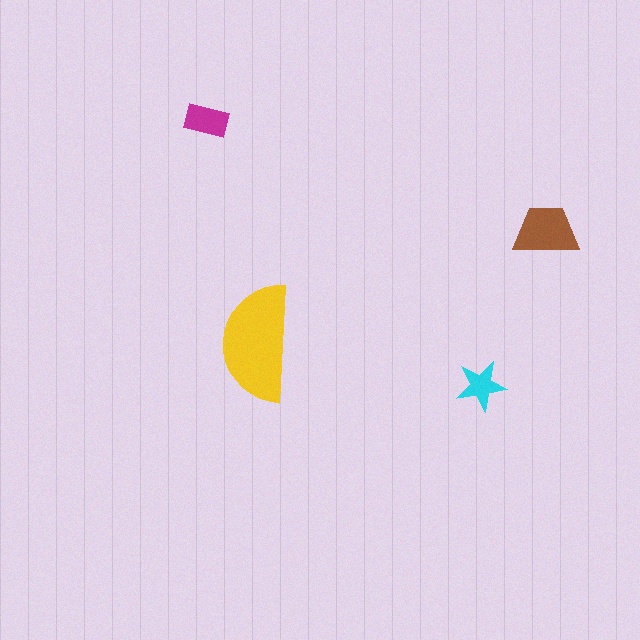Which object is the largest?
The yellow semicircle.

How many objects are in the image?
There are 4 objects in the image.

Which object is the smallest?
The cyan star.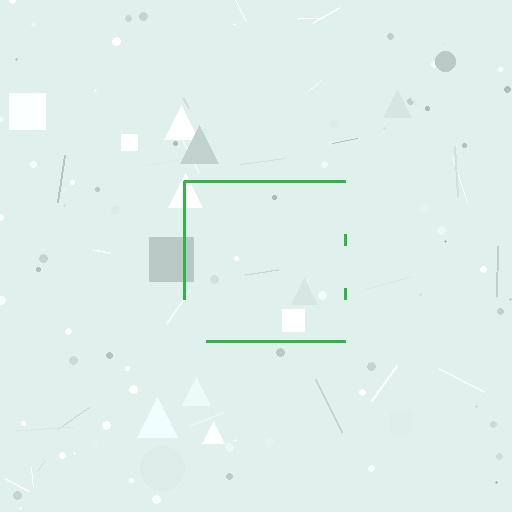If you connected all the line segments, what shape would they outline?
They would outline a square.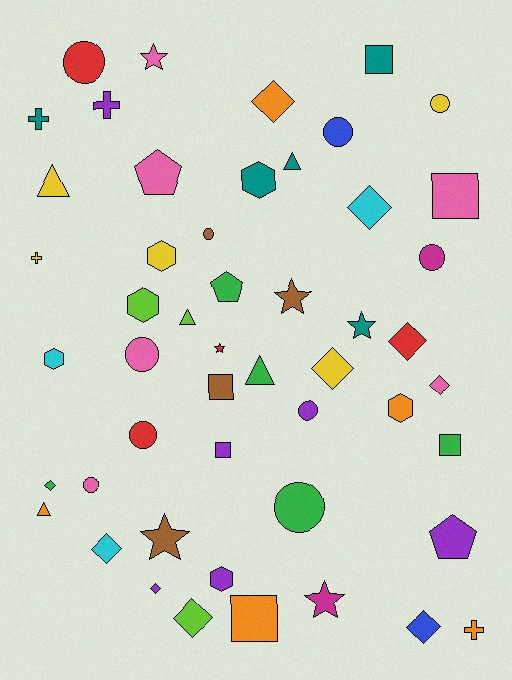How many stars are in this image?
There are 6 stars.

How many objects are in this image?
There are 50 objects.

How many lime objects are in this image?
There are 3 lime objects.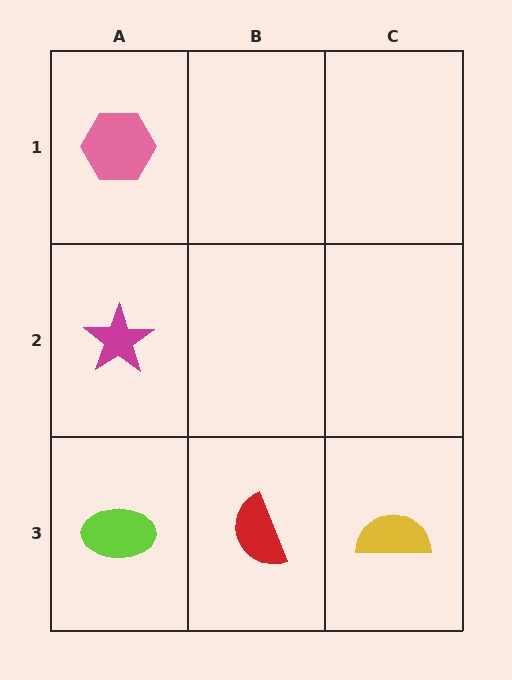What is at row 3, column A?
A lime ellipse.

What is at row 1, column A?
A pink hexagon.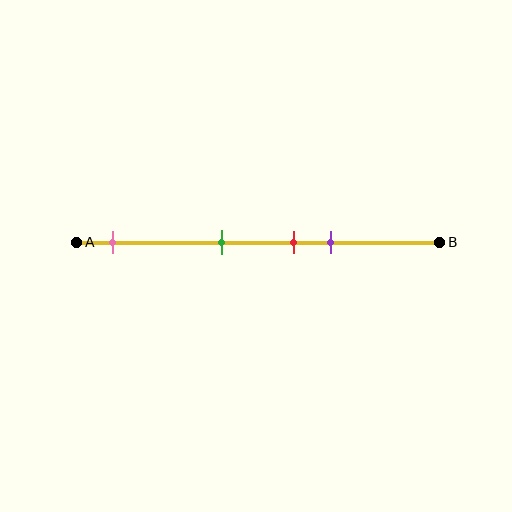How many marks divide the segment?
There are 4 marks dividing the segment.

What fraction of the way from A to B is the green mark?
The green mark is approximately 40% (0.4) of the way from A to B.